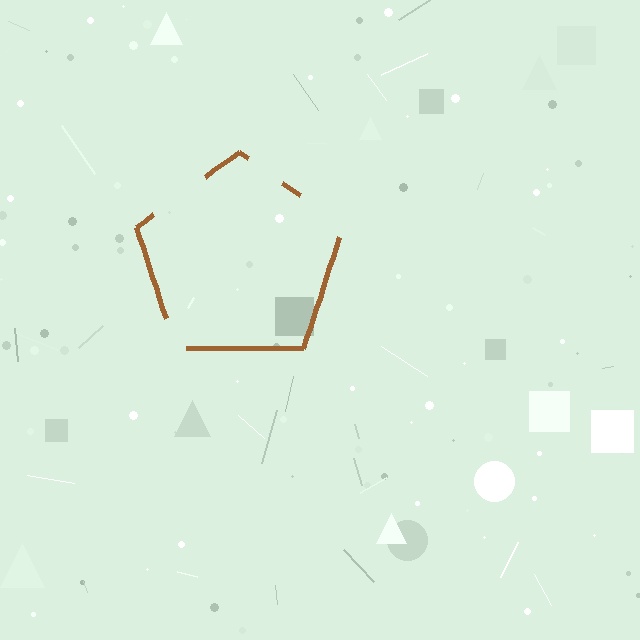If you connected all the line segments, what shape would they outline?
They would outline a pentagon.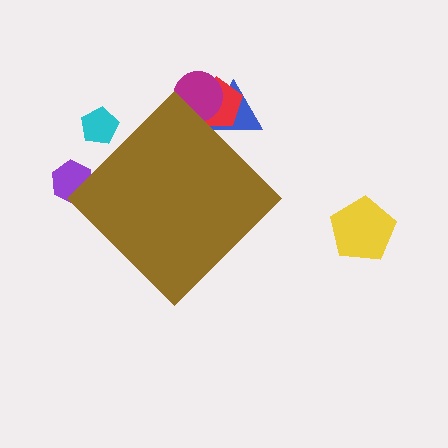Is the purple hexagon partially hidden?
Yes, the purple hexagon is partially hidden behind the brown diamond.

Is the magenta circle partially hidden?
Yes, the magenta circle is partially hidden behind the brown diamond.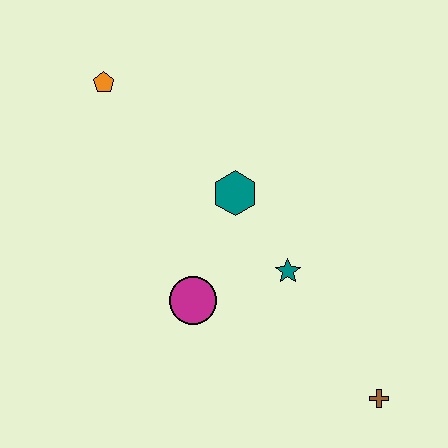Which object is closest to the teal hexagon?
The teal star is closest to the teal hexagon.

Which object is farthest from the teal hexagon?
The brown cross is farthest from the teal hexagon.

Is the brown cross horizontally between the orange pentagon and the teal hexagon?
No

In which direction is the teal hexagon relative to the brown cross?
The teal hexagon is above the brown cross.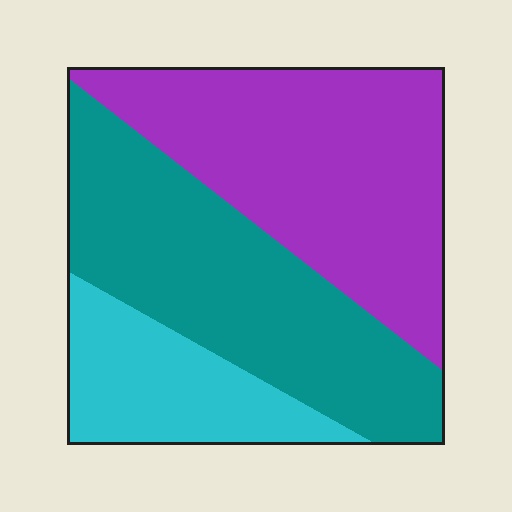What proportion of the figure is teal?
Teal takes up about two fifths (2/5) of the figure.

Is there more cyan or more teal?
Teal.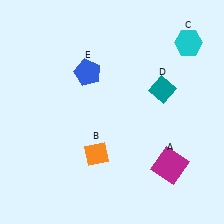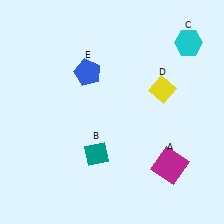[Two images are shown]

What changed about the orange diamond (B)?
In Image 1, B is orange. In Image 2, it changed to teal.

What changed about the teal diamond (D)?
In Image 1, D is teal. In Image 2, it changed to yellow.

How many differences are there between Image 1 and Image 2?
There are 2 differences between the two images.